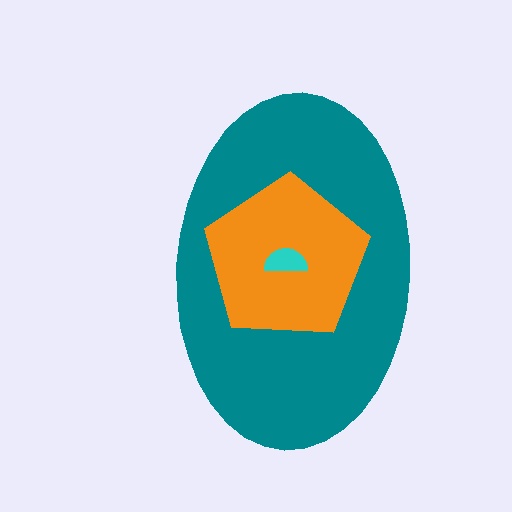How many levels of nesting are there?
3.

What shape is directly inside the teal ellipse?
The orange pentagon.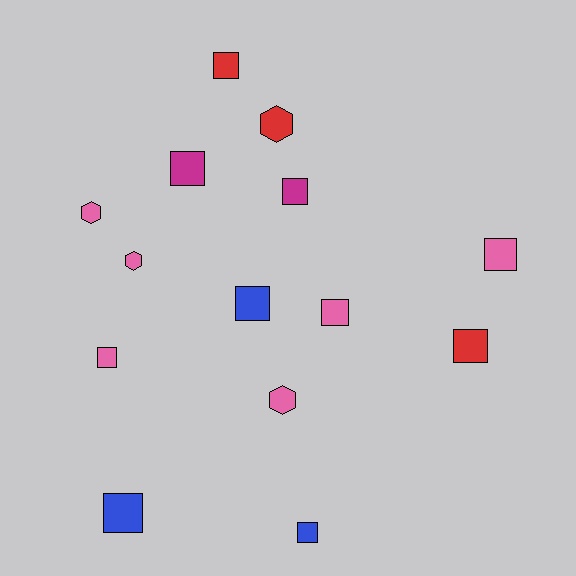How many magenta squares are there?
There are 2 magenta squares.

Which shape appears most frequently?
Square, with 10 objects.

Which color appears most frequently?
Pink, with 6 objects.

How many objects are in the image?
There are 14 objects.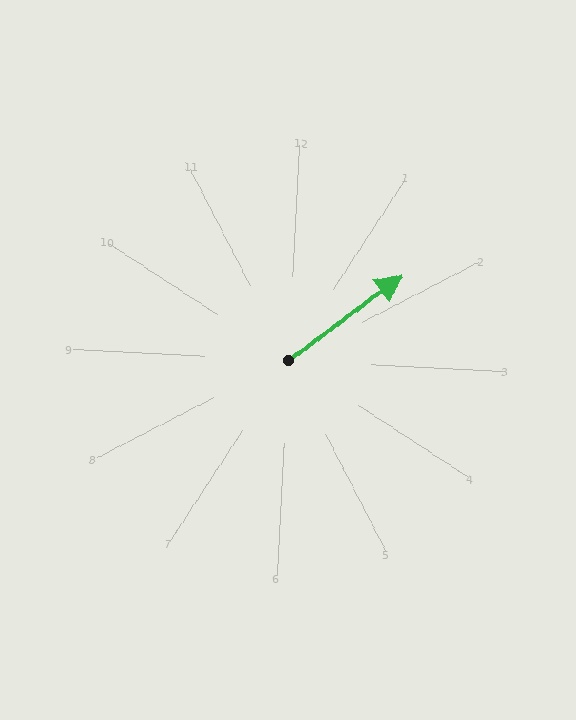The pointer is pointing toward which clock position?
Roughly 2 o'clock.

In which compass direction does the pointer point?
Northeast.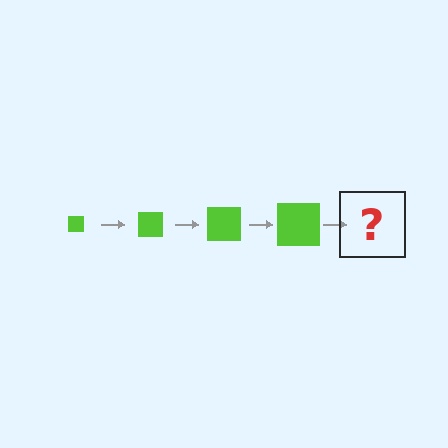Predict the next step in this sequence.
The next step is a lime square, larger than the previous one.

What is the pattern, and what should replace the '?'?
The pattern is that the square gets progressively larger each step. The '?' should be a lime square, larger than the previous one.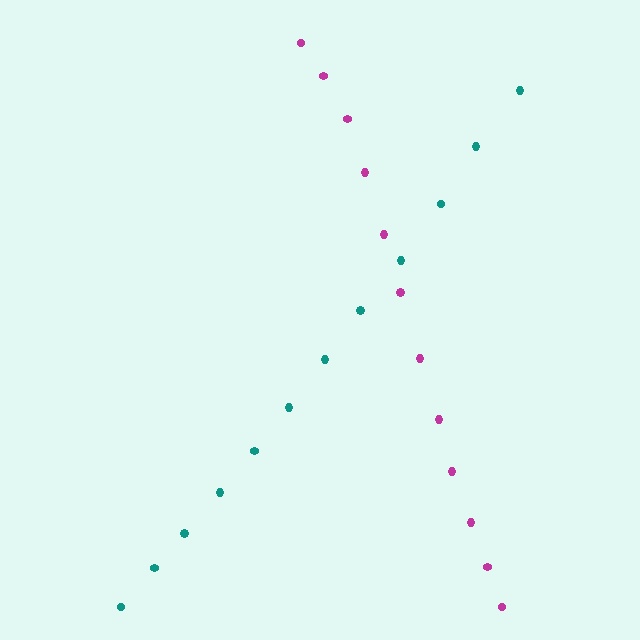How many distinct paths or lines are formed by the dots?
There are 2 distinct paths.